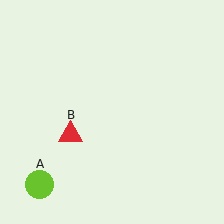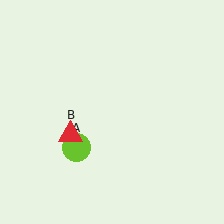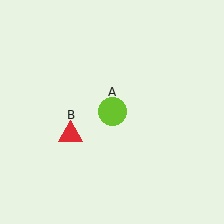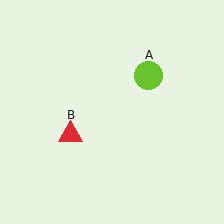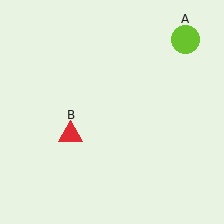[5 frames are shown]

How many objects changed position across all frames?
1 object changed position: lime circle (object A).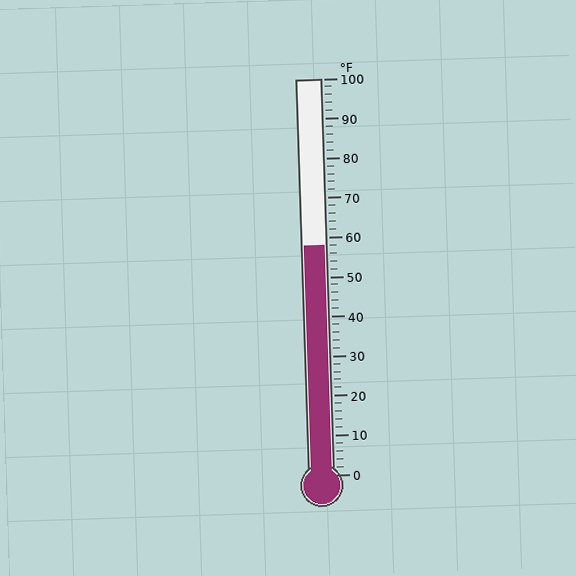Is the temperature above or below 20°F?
The temperature is above 20°F.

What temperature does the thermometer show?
The thermometer shows approximately 58°F.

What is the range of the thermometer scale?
The thermometer scale ranges from 0°F to 100°F.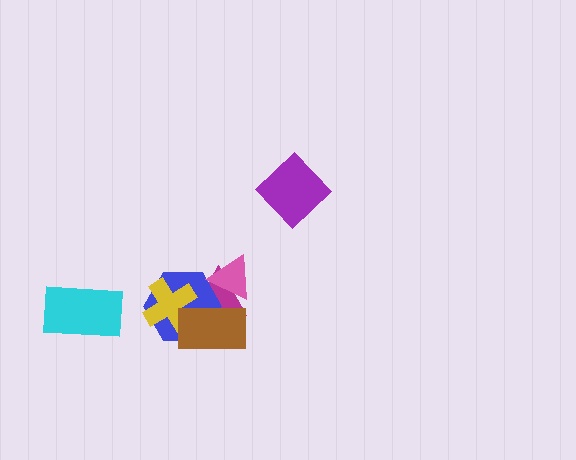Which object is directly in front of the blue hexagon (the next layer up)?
The yellow cross is directly in front of the blue hexagon.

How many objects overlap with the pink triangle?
2 objects overlap with the pink triangle.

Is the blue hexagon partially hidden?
Yes, it is partially covered by another shape.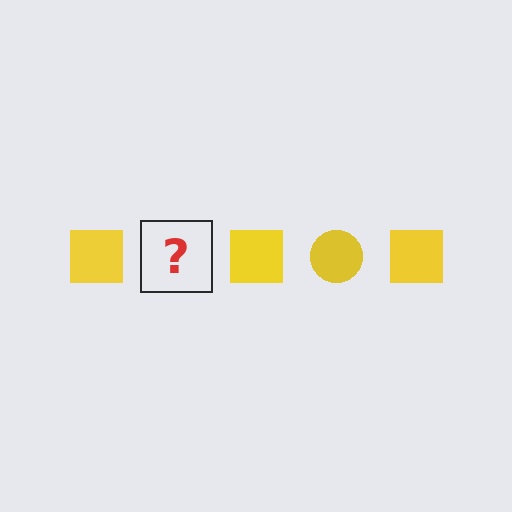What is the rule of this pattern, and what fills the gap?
The rule is that the pattern cycles through square, circle shapes in yellow. The gap should be filled with a yellow circle.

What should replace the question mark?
The question mark should be replaced with a yellow circle.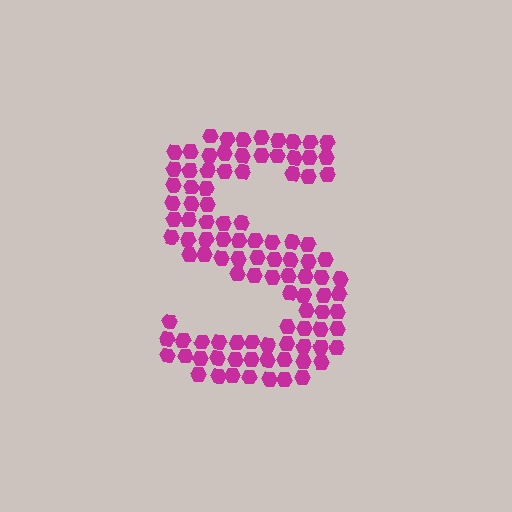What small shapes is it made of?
It is made of small hexagons.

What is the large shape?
The large shape is the letter S.